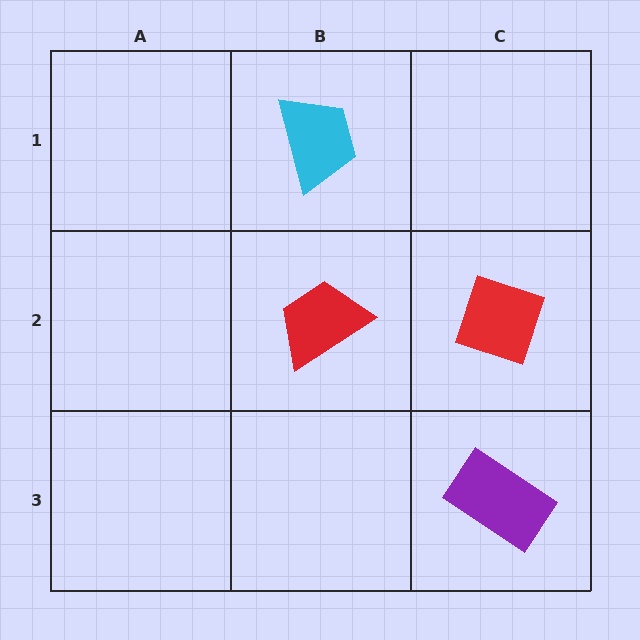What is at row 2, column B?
A red trapezoid.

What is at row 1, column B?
A cyan trapezoid.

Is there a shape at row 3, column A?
No, that cell is empty.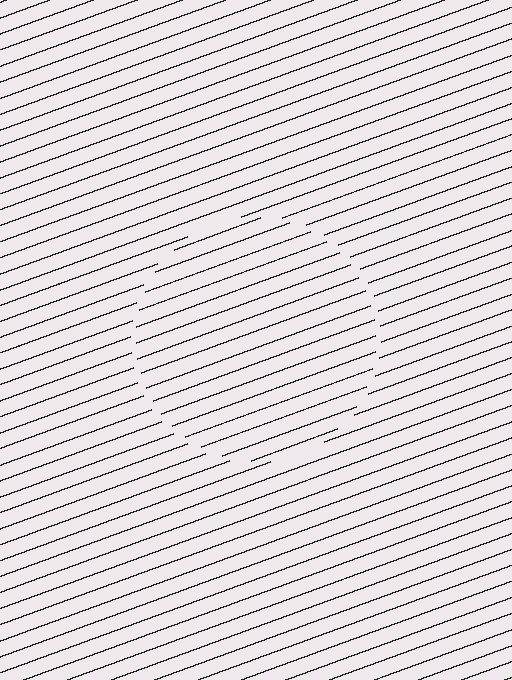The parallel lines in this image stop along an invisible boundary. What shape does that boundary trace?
An illusory circle. The interior of the shape contains the same grating, shifted by half a period — the contour is defined by the phase discontinuity where line-ends from the inner and outer gratings abut.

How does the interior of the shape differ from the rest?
The interior of the shape contains the same grating, shifted by half a period — the contour is defined by the phase discontinuity where line-ends from the inner and outer gratings abut.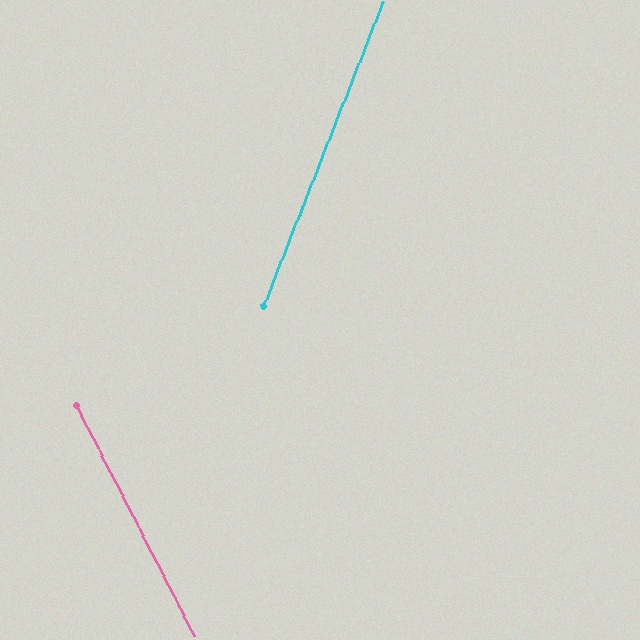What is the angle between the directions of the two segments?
Approximately 49 degrees.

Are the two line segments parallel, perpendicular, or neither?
Neither parallel nor perpendicular — they differ by about 49°.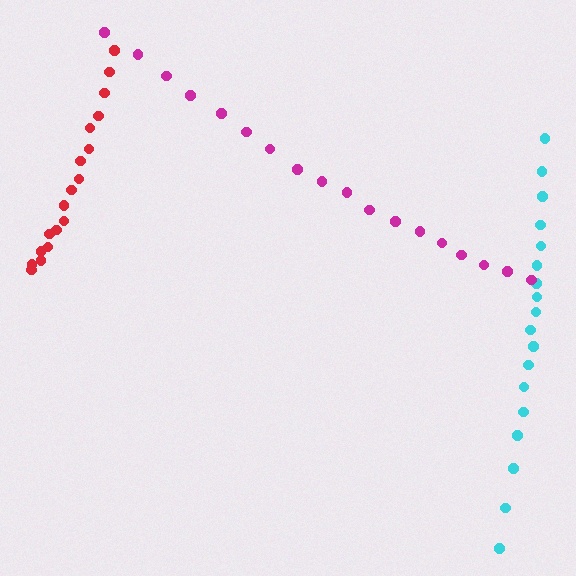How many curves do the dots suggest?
There are 3 distinct paths.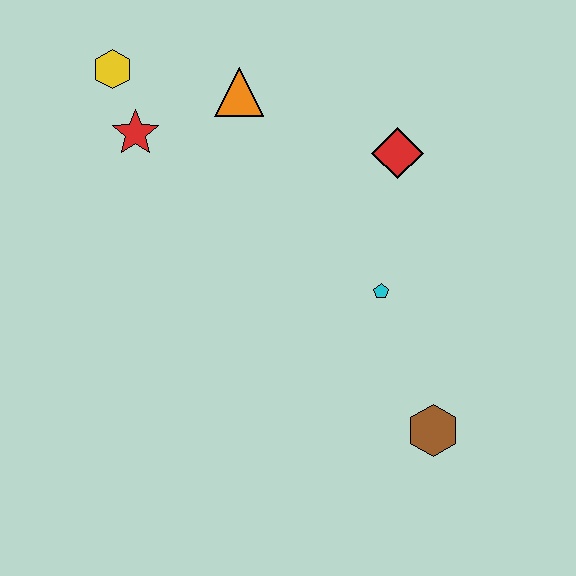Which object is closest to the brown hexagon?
The cyan pentagon is closest to the brown hexagon.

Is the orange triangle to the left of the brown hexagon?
Yes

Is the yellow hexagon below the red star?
No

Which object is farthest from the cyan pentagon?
The yellow hexagon is farthest from the cyan pentagon.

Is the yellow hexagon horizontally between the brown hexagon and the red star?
No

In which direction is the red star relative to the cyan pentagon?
The red star is to the left of the cyan pentagon.